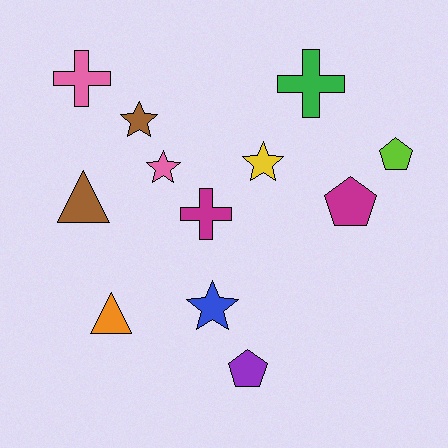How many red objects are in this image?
There are no red objects.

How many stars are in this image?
There are 4 stars.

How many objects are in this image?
There are 12 objects.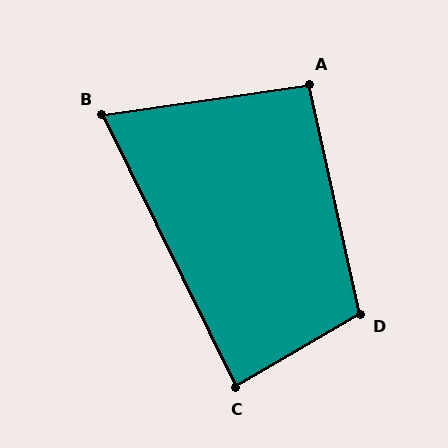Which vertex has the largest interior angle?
D, at approximately 108 degrees.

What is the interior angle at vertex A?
Approximately 94 degrees (approximately right).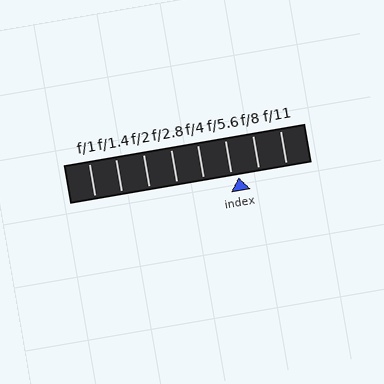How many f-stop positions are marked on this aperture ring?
There are 8 f-stop positions marked.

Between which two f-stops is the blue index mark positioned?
The index mark is between f/5.6 and f/8.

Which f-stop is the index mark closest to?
The index mark is closest to f/5.6.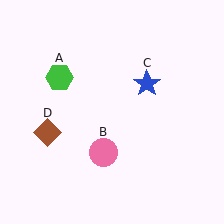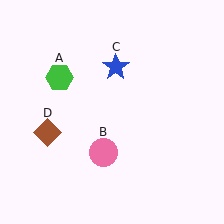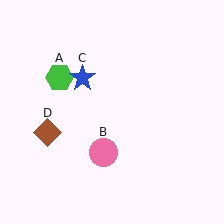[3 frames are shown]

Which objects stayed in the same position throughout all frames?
Green hexagon (object A) and pink circle (object B) and brown diamond (object D) remained stationary.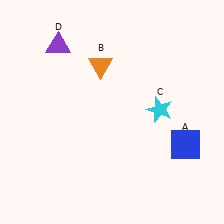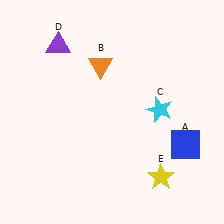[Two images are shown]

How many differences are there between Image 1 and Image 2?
There is 1 difference between the two images.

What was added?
A yellow star (E) was added in Image 2.